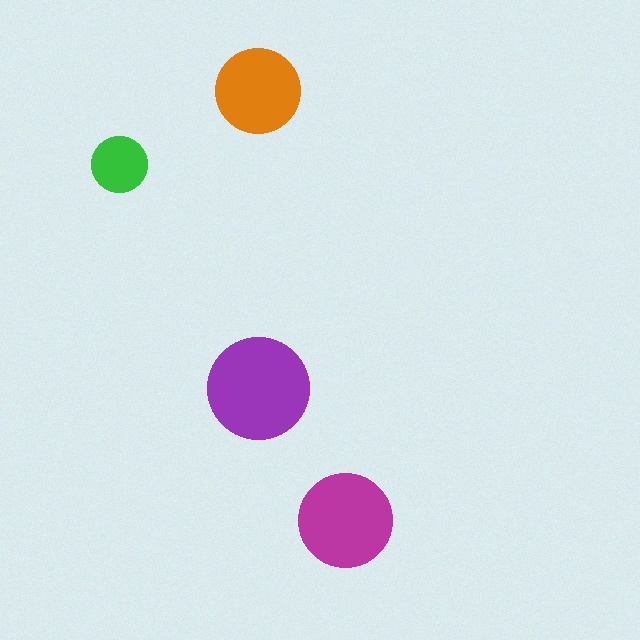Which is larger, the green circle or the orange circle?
The orange one.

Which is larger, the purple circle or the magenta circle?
The purple one.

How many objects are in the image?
There are 4 objects in the image.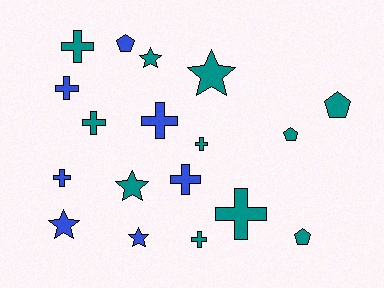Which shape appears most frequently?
Cross, with 9 objects.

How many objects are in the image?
There are 18 objects.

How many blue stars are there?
There are 2 blue stars.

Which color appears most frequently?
Teal, with 11 objects.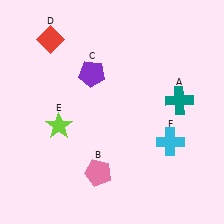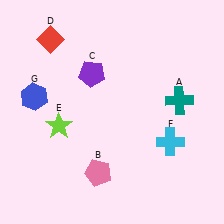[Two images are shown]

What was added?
A blue hexagon (G) was added in Image 2.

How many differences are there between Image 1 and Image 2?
There is 1 difference between the two images.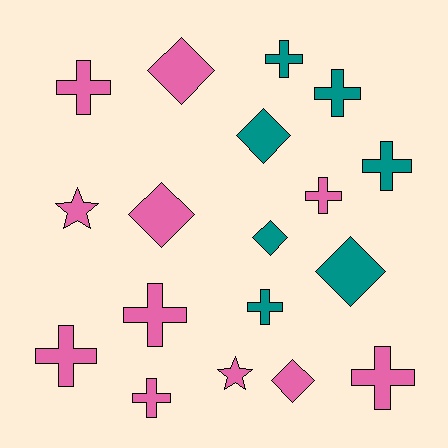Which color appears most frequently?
Pink, with 11 objects.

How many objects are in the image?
There are 18 objects.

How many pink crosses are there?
There are 6 pink crosses.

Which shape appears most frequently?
Cross, with 10 objects.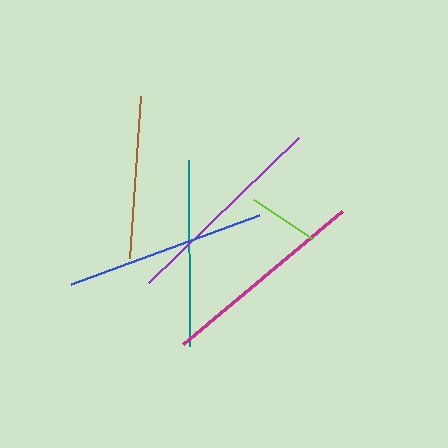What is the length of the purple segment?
The purple segment is approximately 208 pixels long.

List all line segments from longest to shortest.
From longest to shortest: purple, magenta, blue, teal, brown, lime.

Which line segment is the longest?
The purple line is the longest at approximately 208 pixels.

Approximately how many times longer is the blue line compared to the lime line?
The blue line is approximately 2.8 times the length of the lime line.